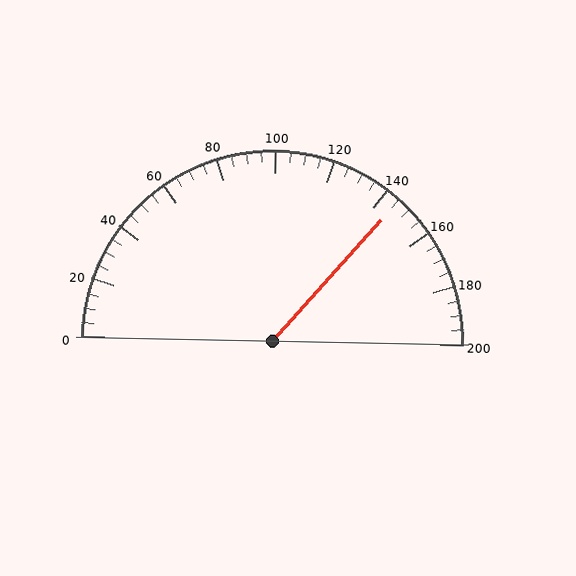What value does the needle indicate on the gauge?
The needle indicates approximately 145.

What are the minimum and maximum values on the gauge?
The gauge ranges from 0 to 200.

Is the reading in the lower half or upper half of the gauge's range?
The reading is in the upper half of the range (0 to 200).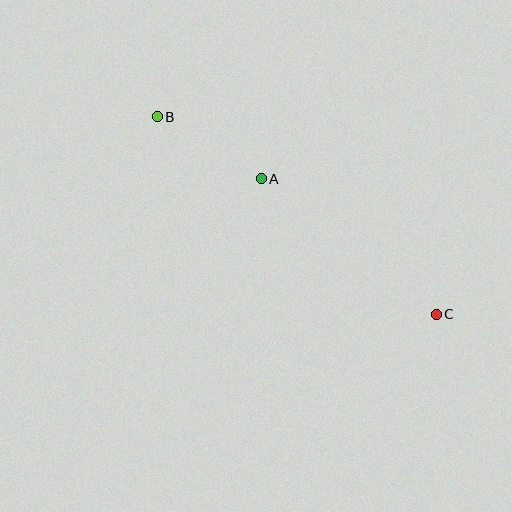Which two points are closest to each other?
Points A and B are closest to each other.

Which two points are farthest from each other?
Points B and C are farthest from each other.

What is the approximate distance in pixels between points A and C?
The distance between A and C is approximately 222 pixels.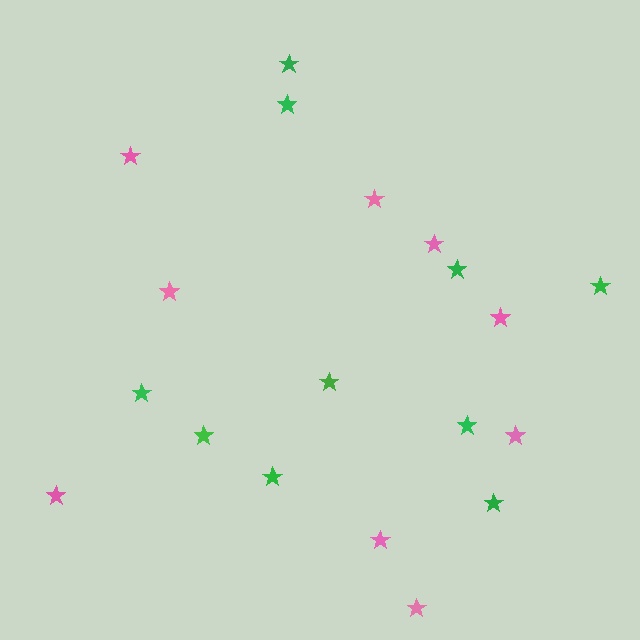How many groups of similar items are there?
There are 2 groups: one group of green stars (10) and one group of pink stars (9).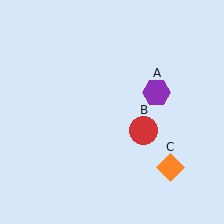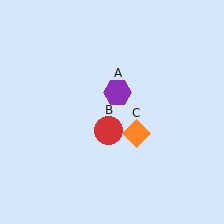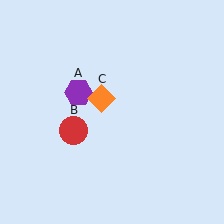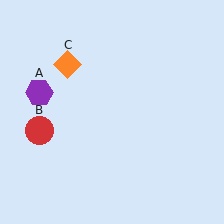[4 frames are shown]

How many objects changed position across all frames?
3 objects changed position: purple hexagon (object A), red circle (object B), orange diamond (object C).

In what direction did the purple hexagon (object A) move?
The purple hexagon (object A) moved left.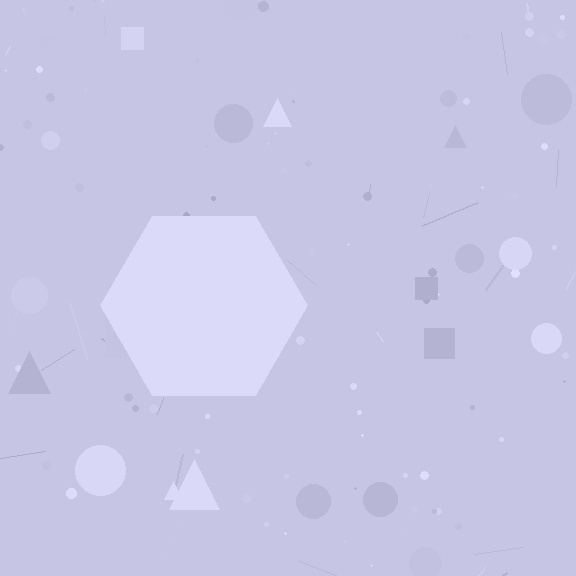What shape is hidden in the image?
A hexagon is hidden in the image.